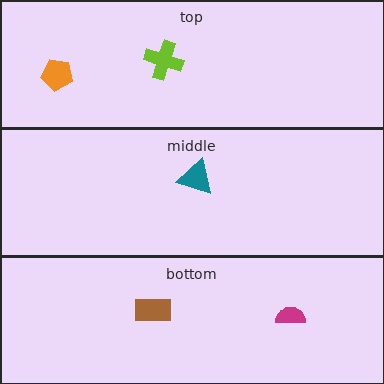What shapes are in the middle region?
The teal triangle.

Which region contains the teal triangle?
The middle region.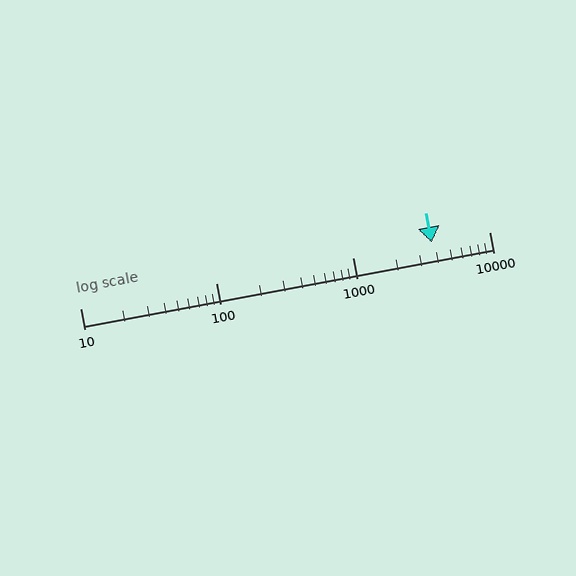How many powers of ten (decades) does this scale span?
The scale spans 3 decades, from 10 to 10000.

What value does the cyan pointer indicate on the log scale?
The pointer indicates approximately 3800.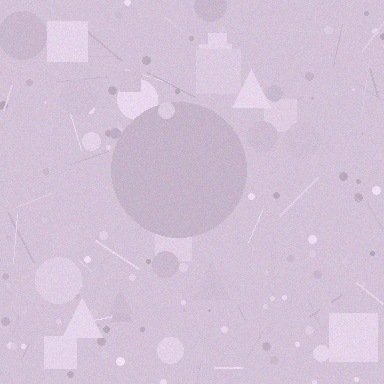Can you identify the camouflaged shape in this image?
The camouflaged shape is a circle.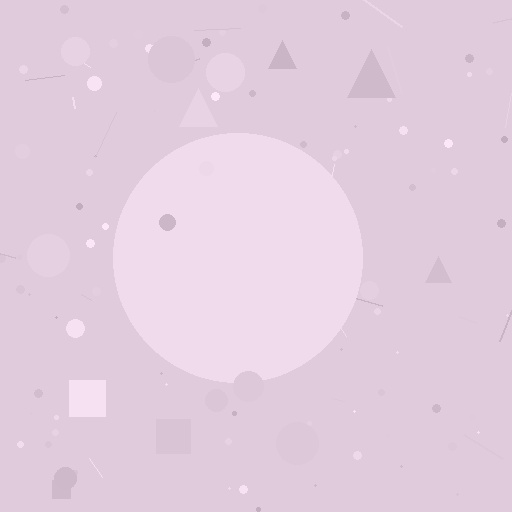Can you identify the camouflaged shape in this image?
The camouflaged shape is a circle.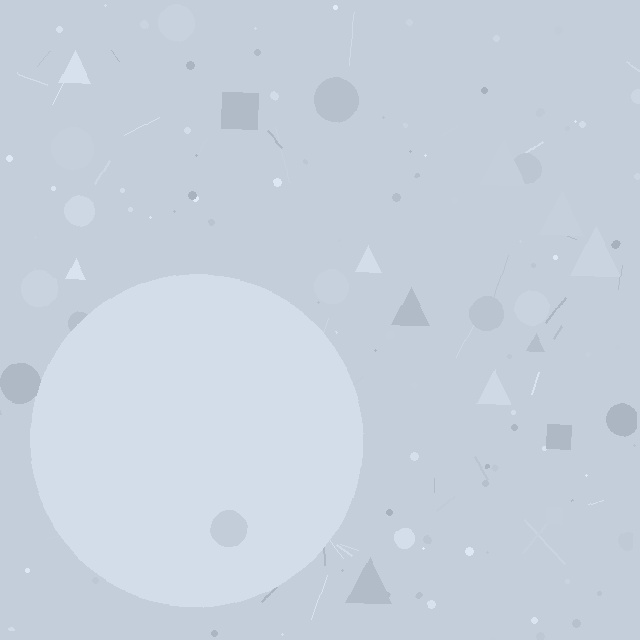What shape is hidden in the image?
A circle is hidden in the image.